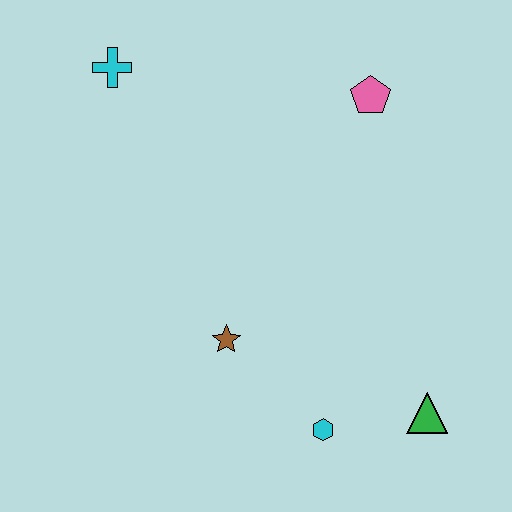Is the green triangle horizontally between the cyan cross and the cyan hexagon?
No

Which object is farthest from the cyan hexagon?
The cyan cross is farthest from the cyan hexagon.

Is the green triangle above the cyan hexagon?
Yes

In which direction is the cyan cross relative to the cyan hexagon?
The cyan cross is above the cyan hexagon.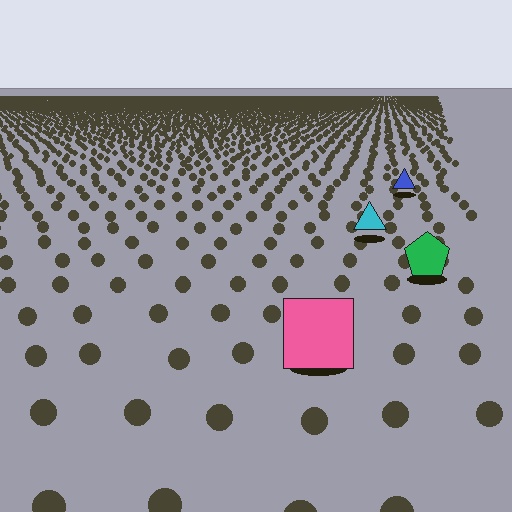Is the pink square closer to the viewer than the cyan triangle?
Yes. The pink square is closer — you can tell from the texture gradient: the ground texture is coarser near it.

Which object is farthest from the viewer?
The blue triangle is farthest from the viewer. It appears smaller and the ground texture around it is denser.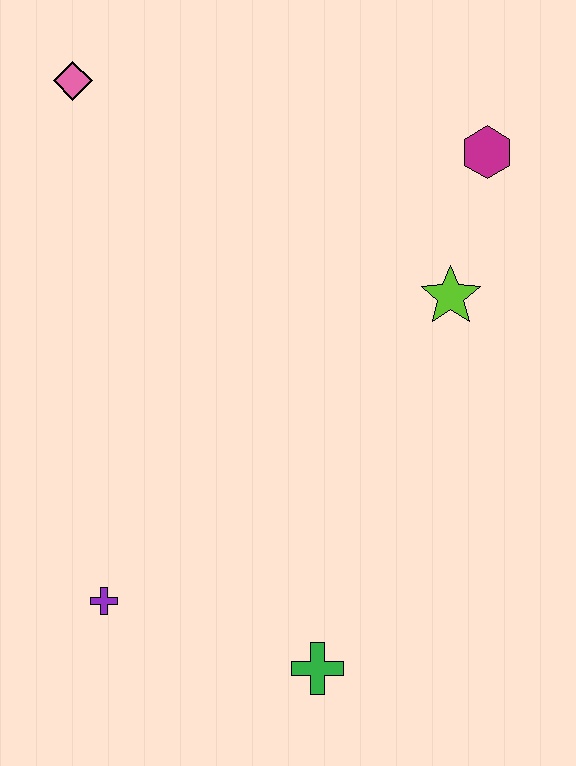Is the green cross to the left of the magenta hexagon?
Yes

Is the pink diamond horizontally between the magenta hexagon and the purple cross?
No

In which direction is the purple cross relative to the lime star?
The purple cross is to the left of the lime star.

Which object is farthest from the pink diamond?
The green cross is farthest from the pink diamond.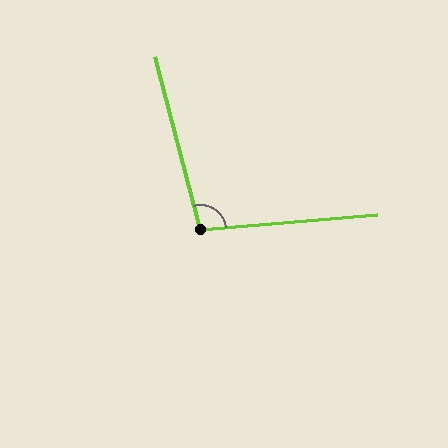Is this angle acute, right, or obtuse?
It is obtuse.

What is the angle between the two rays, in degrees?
Approximately 100 degrees.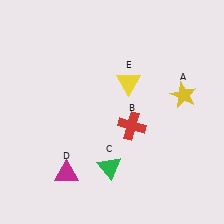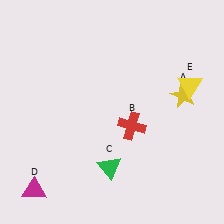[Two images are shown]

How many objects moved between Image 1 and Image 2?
2 objects moved between the two images.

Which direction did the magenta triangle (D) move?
The magenta triangle (D) moved left.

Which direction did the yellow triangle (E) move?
The yellow triangle (E) moved right.